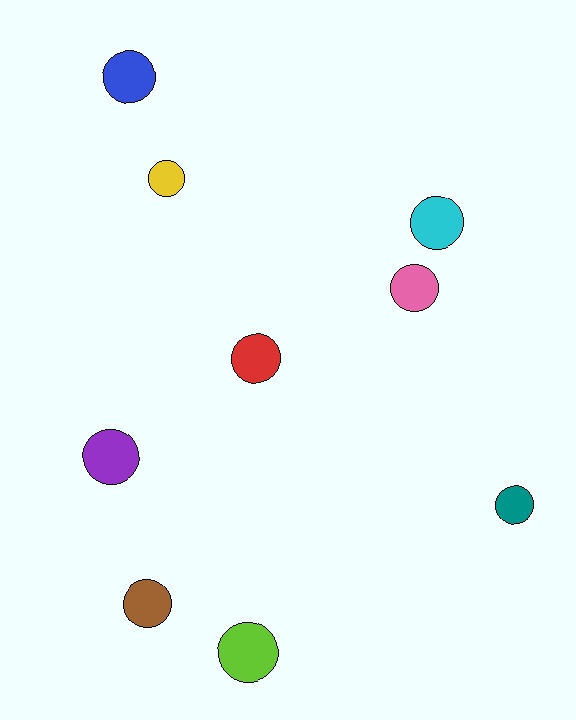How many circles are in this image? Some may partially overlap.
There are 9 circles.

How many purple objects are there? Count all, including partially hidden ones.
There is 1 purple object.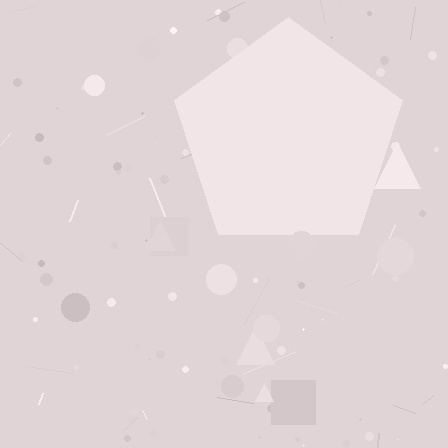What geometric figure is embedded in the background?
A pentagon is embedded in the background.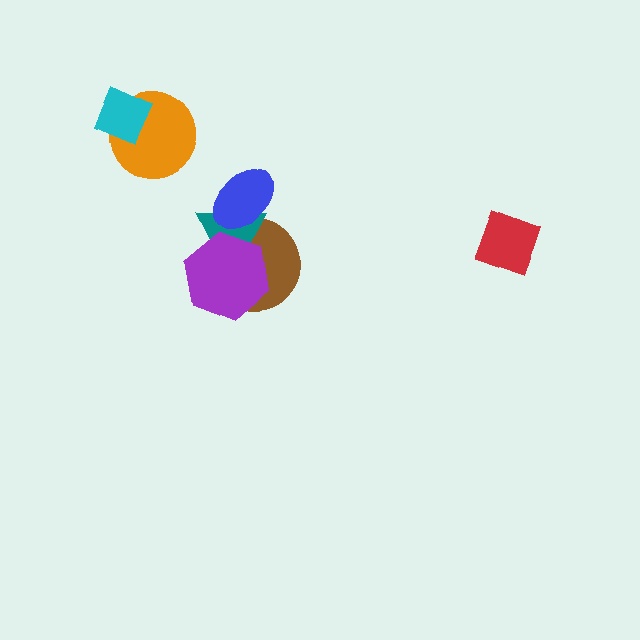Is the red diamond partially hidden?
No, no other shape covers it.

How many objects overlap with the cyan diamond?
1 object overlaps with the cyan diamond.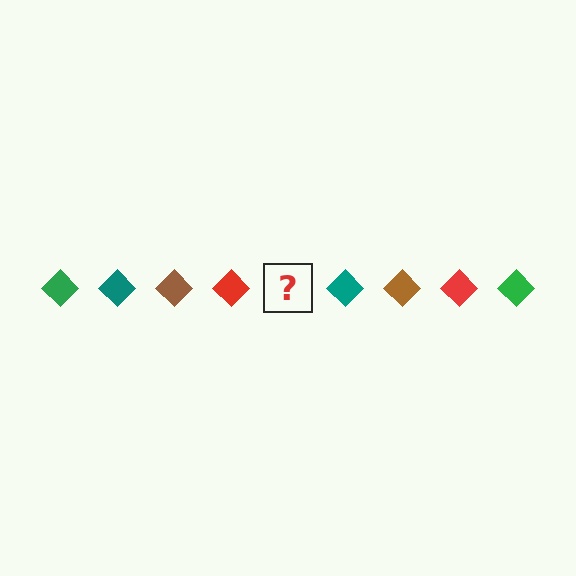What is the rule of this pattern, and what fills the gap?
The rule is that the pattern cycles through green, teal, brown, red diamonds. The gap should be filled with a green diamond.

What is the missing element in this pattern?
The missing element is a green diamond.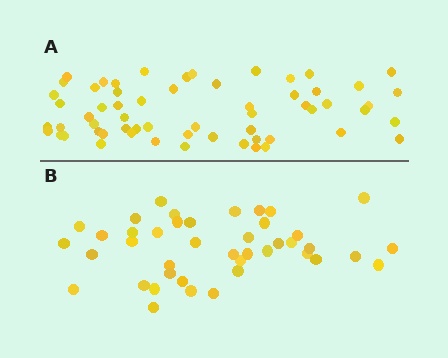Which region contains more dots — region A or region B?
Region A (the top region) has more dots.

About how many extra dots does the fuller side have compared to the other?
Region A has approximately 20 more dots than region B.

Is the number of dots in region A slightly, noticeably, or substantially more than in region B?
Region A has noticeably more, but not dramatically so. The ratio is roughly 1.4 to 1.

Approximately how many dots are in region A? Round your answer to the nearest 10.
About 60 dots.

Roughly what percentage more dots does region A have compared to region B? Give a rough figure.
About 45% more.